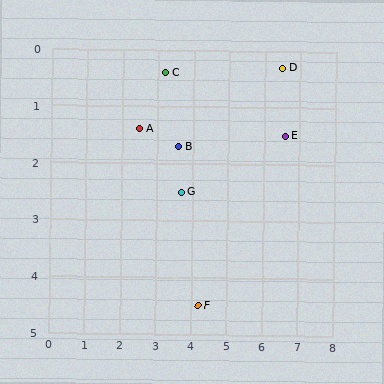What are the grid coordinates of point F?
Point F is at approximately (4.2, 4.5).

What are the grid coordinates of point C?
Point C is at approximately (3.2, 0.4).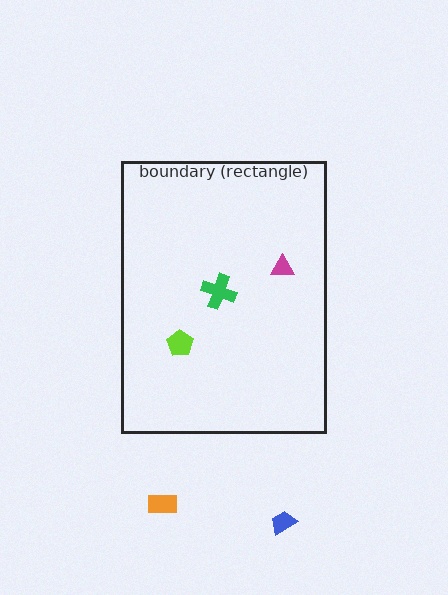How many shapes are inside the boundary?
3 inside, 2 outside.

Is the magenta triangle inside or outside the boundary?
Inside.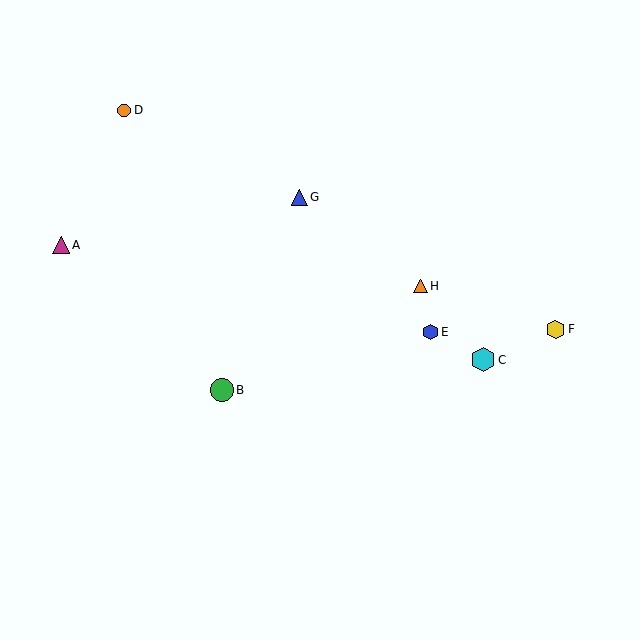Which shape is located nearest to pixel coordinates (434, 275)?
The orange triangle (labeled H) at (420, 286) is nearest to that location.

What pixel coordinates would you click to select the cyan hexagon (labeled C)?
Click at (483, 360) to select the cyan hexagon C.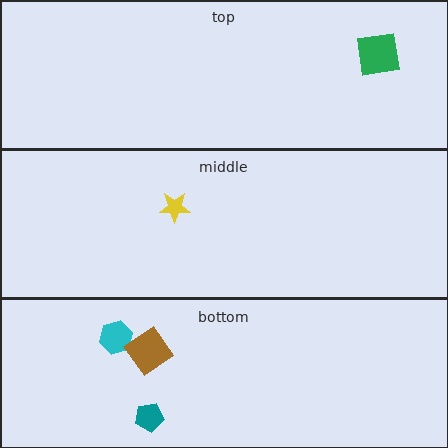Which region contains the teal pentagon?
The bottom region.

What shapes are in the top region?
The green square.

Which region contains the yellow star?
The middle region.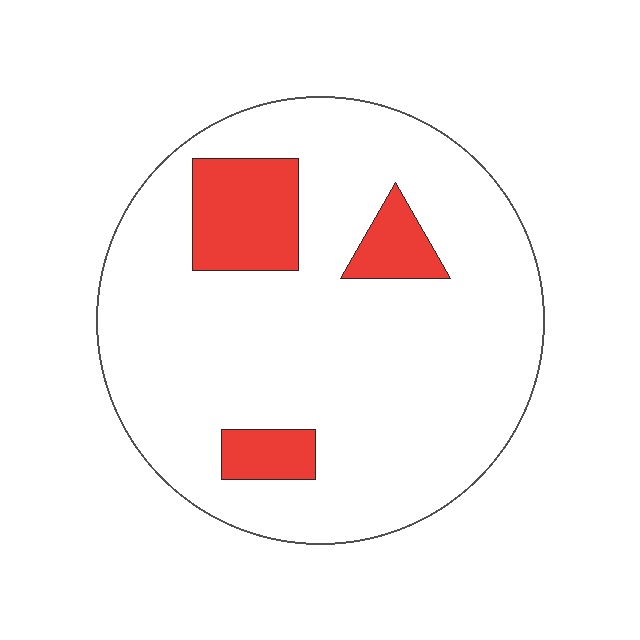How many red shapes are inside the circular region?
3.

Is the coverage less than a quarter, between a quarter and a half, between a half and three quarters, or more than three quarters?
Less than a quarter.